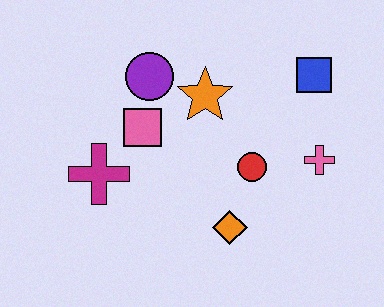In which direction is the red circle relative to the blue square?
The red circle is below the blue square.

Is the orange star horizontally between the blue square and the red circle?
No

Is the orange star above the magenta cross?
Yes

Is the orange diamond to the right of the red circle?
No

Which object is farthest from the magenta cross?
The blue square is farthest from the magenta cross.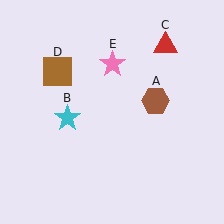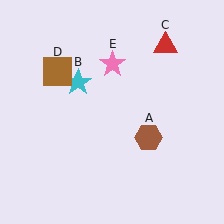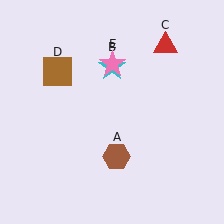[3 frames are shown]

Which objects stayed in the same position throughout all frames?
Red triangle (object C) and brown square (object D) and pink star (object E) remained stationary.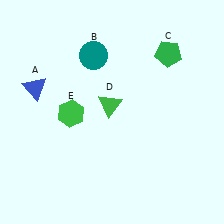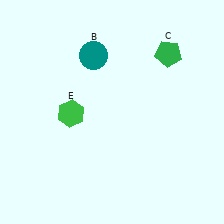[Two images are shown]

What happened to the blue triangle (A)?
The blue triangle (A) was removed in Image 2. It was in the top-left area of Image 1.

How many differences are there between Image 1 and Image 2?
There are 2 differences between the two images.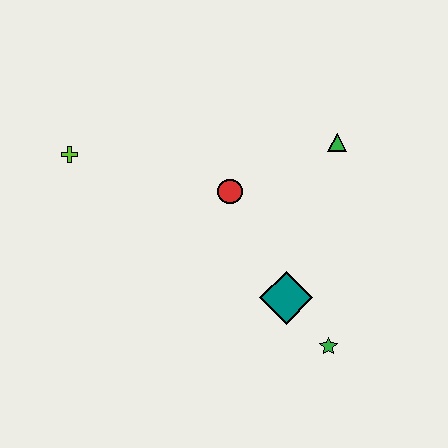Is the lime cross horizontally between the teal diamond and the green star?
No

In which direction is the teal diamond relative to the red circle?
The teal diamond is below the red circle.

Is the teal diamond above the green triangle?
No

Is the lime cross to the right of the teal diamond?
No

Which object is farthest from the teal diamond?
The lime cross is farthest from the teal diamond.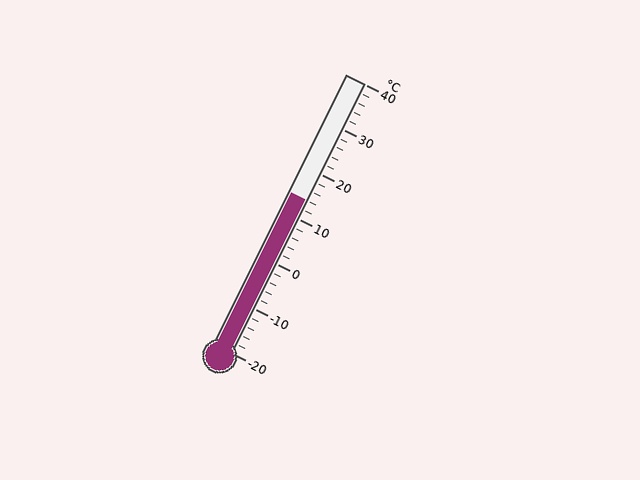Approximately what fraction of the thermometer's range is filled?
The thermometer is filled to approximately 55% of its range.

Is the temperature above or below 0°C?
The temperature is above 0°C.